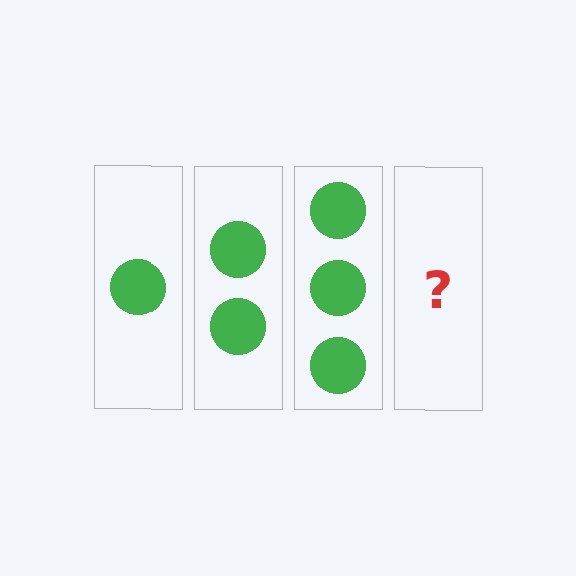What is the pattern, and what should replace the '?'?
The pattern is that each step adds one more circle. The '?' should be 4 circles.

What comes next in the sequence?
The next element should be 4 circles.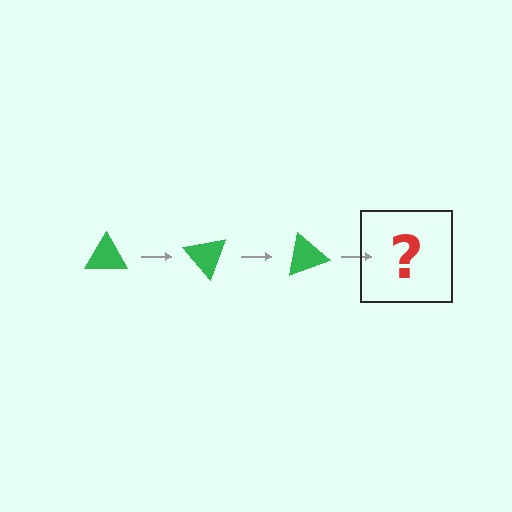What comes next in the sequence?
The next element should be a green triangle rotated 150 degrees.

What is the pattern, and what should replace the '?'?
The pattern is that the triangle rotates 50 degrees each step. The '?' should be a green triangle rotated 150 degrees.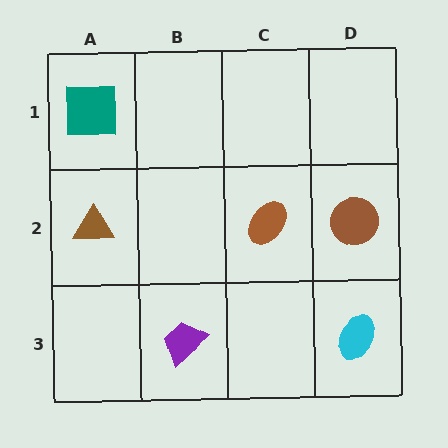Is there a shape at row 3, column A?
No, that cell is empty.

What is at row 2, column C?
A brown ellipse.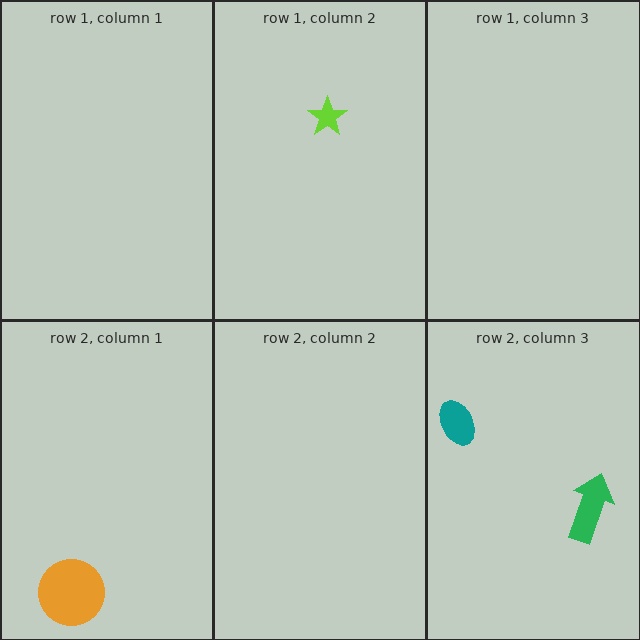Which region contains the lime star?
The row 1, column 2 region.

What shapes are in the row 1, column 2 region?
The lime star.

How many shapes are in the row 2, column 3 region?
2.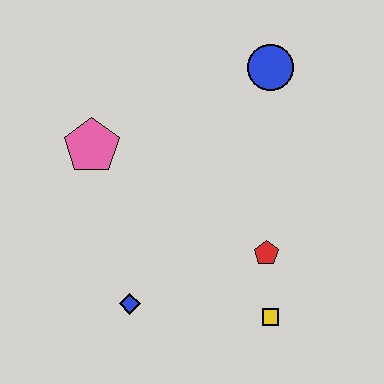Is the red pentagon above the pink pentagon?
No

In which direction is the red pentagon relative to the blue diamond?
The red pentagon is to the right of the blue diamond.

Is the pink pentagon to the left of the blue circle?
Yes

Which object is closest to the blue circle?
The red pentagon is closest to the blue circle.